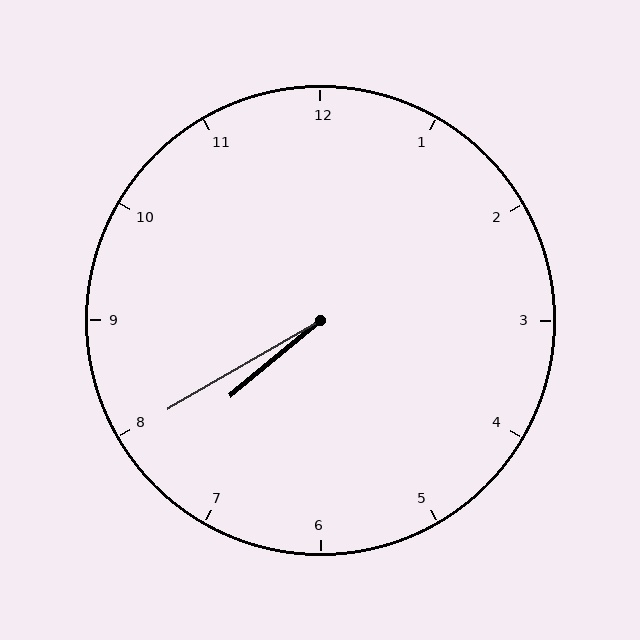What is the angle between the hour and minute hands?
Approximately 10 degrees.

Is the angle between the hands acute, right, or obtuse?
It is acute.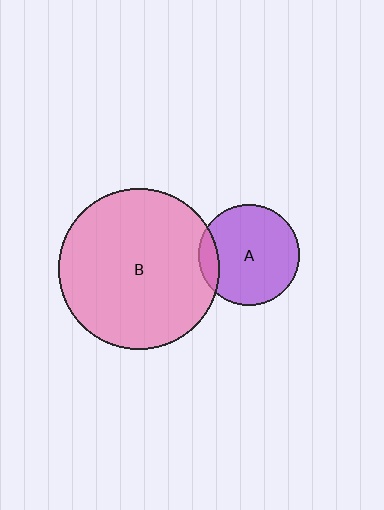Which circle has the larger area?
Circle B (pink).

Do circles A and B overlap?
Yes.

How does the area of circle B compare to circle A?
Approximately 2.5 times.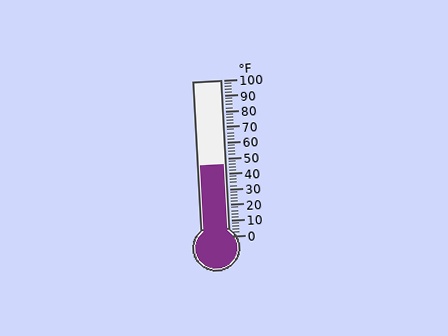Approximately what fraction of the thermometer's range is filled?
The thermometer is filled to approximately 45% of its range.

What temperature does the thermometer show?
The thermometer shows approximately 46°F.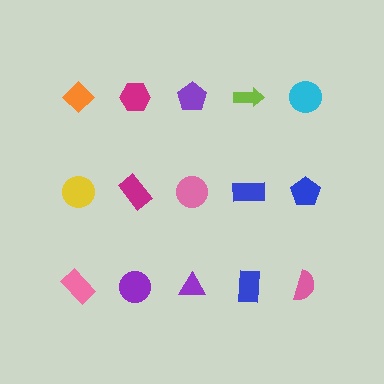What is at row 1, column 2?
A magenta hexagon.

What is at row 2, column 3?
A pink circle.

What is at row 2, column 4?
A blue rectangle.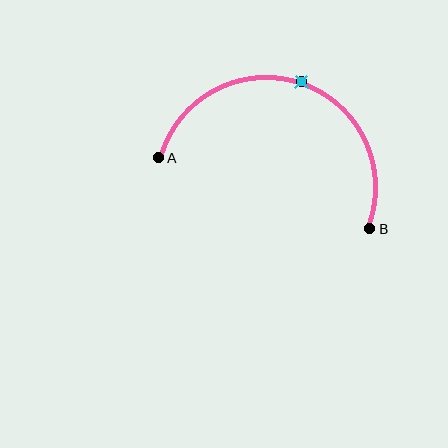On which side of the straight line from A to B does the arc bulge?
The arc bulges above the straight line connecting A and B.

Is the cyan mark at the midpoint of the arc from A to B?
Yes. The cyan mark lies on the arc at equal arc-length from both A and B — it is the arc midpoint.